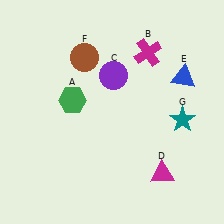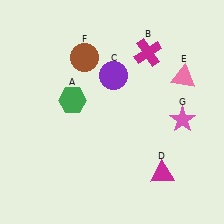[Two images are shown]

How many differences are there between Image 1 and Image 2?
There are 2 differences between the two images.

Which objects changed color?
E changed from blue to pink. G changed from teal to pink.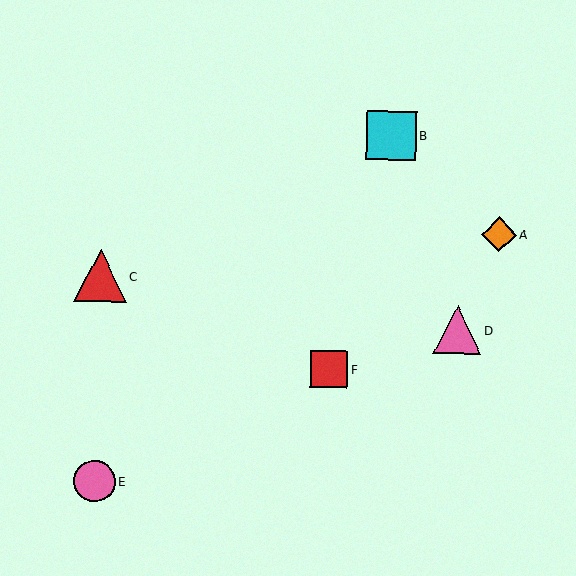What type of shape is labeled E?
Shape E is a pink circle.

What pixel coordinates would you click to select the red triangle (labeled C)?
Click at (100, 276) to select the red triangle C.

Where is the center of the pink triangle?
The center of the pink triangle is at (458, 330).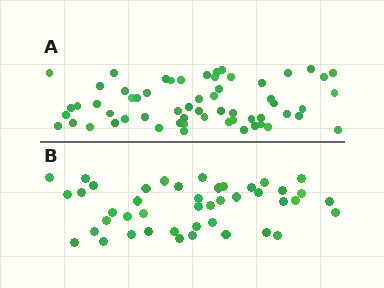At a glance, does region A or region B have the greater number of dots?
Region A (the top region) has more dots.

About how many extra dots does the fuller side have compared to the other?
Region A has approximately 15 more dots than region B.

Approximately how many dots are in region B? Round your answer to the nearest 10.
About 40 dots. (The exact count is 44, which rounds to 40.)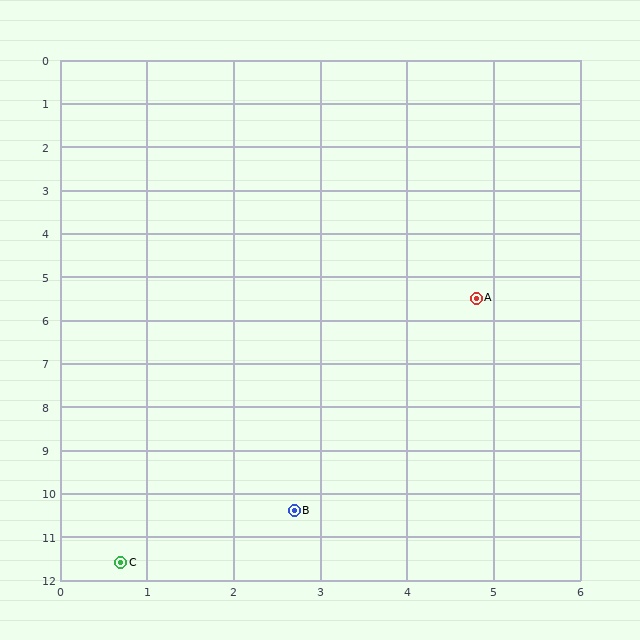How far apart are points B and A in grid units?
Points B and A are about 5.3 grid units apart.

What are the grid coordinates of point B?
Point B is at approximately (2.7, 10.4).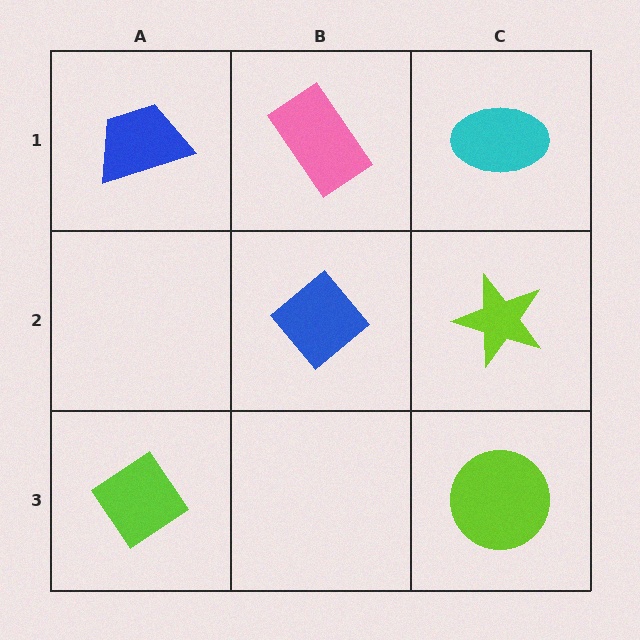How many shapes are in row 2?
2 shapes.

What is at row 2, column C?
A lime star.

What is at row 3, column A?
A lime diamond.